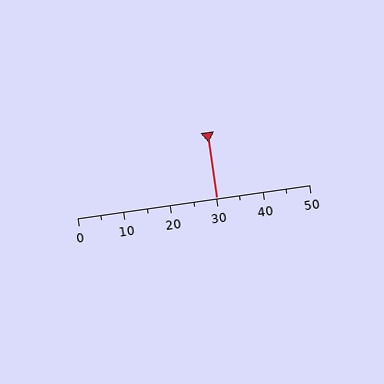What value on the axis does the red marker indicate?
The marker indicates approximately 30.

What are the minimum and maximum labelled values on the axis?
The axis runs from 0 to 50.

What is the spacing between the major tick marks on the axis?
The major ticks are spaced 10 apart.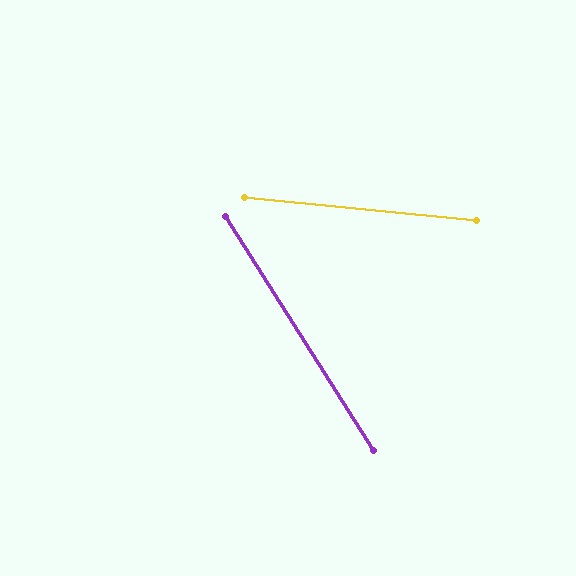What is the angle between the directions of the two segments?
Approximately 52 degrees.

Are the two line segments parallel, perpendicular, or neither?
Neither parallel nor perpendicular — they differ by about 52°.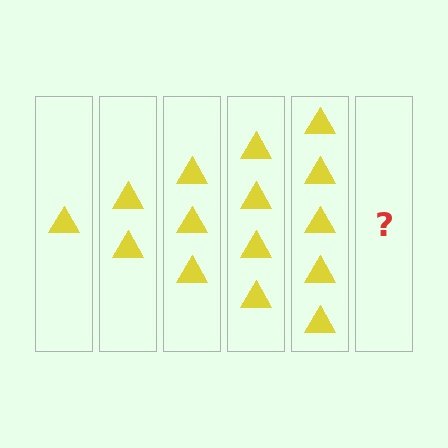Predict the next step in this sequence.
The next step is 6 triangles.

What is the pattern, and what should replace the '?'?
The pattern is that each step adds one more triangle. The '?' should be 6 triangles.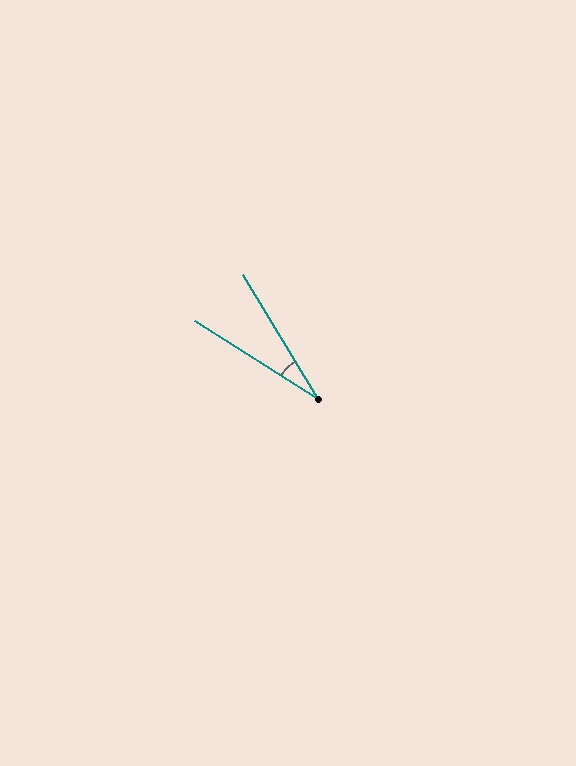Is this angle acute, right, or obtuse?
It is acute.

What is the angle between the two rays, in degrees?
Approximately 26 degrees.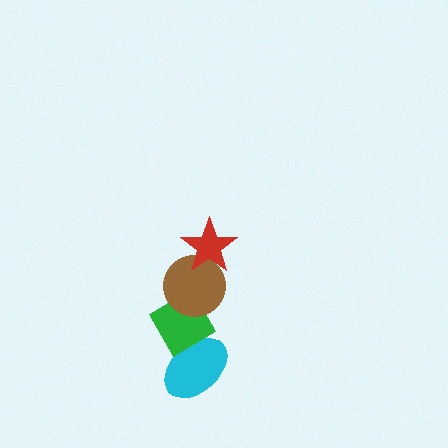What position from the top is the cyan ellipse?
The cyan ellipse is 4th from the top.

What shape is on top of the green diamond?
The brown circle is on top of the green diamond.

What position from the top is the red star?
The red star is 1st from the top.